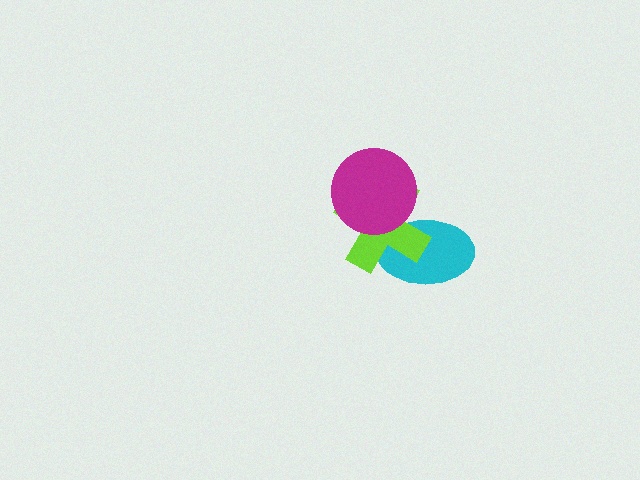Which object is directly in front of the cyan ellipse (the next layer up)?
The lime cross is directly in front of the cyan ellipse.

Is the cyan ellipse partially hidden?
Yes, it is partially covered by another shape.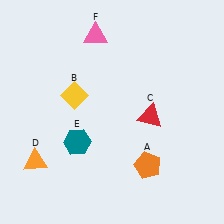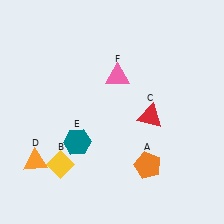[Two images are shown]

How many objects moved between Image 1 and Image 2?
2 objects moved between the two images.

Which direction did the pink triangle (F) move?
The pink triangle (F) moved down.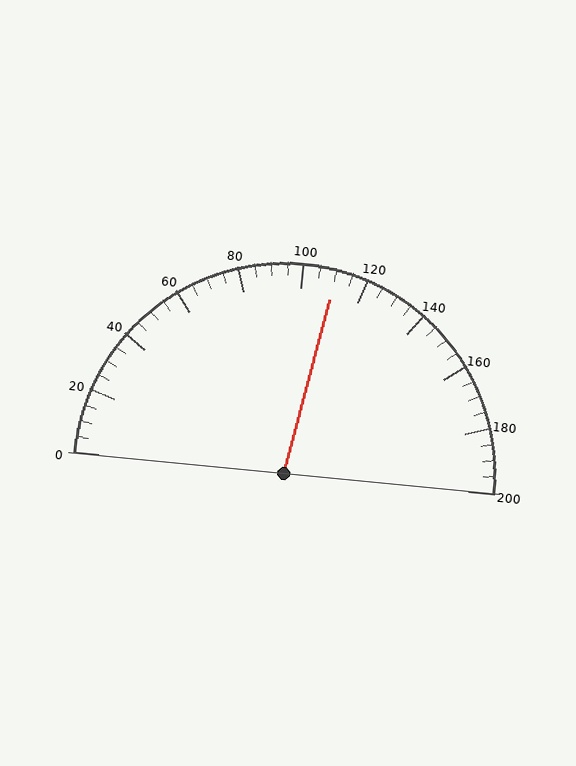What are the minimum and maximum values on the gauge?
The gauge ranges from 0 to 200.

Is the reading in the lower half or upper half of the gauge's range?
The reading is in the upper half of the range (0 to 200).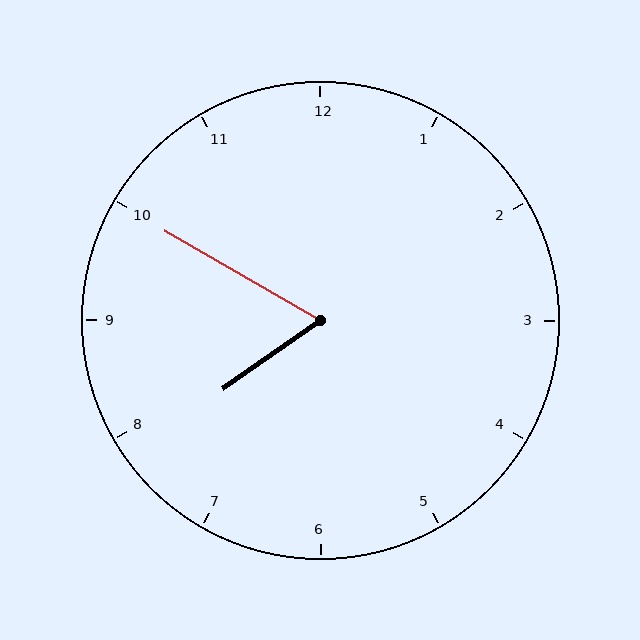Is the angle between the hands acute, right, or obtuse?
It is acute.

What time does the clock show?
7:50.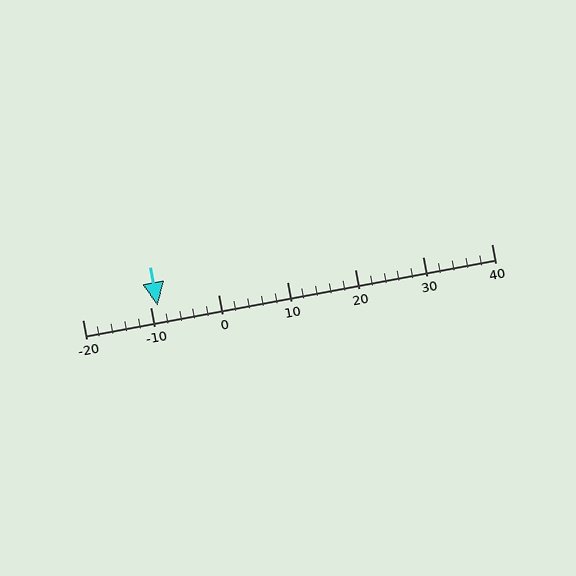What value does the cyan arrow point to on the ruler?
The cyan arrow points to approximately -9.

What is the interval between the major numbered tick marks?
The major tick marks are spaced 10 units apart.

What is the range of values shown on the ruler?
The ruler shows values from -20 to 40.